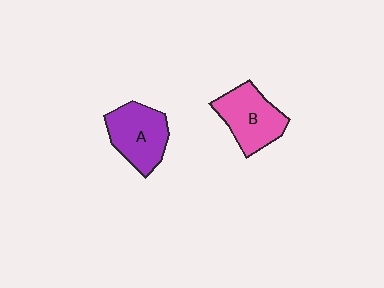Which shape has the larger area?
Shape B (pink).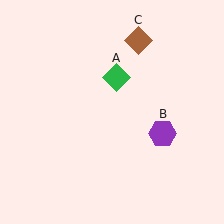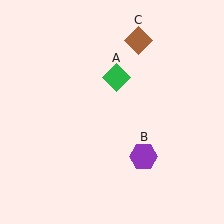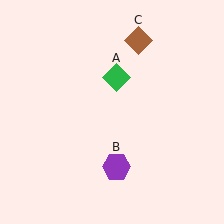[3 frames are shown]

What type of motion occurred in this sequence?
The purple hexagon (object B) rotated clockwise around the center of the scene.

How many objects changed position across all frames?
1 object changed position: purple hexagon (object B).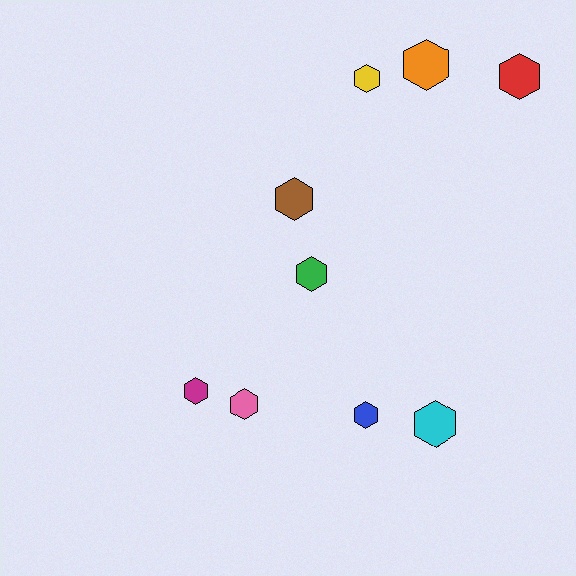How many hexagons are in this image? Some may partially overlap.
There are 9 hexagons.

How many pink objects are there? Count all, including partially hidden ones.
There is 1 pink object.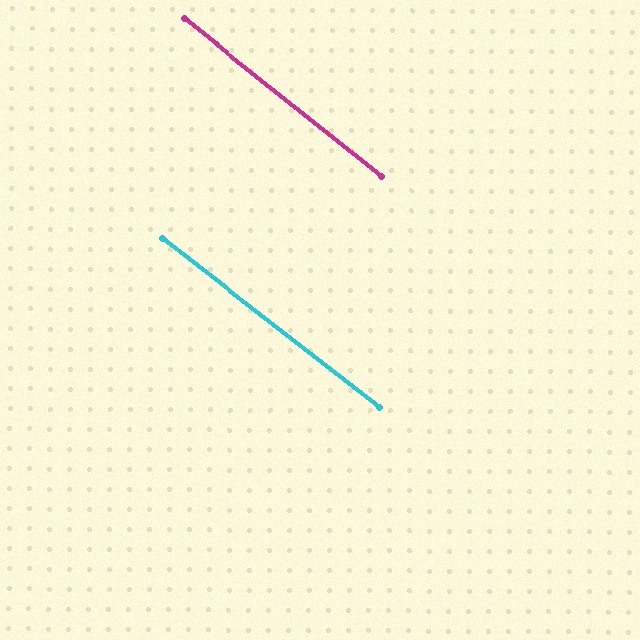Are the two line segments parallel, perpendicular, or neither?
Parallel — their directions differ by only 0.6°.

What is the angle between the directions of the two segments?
Approximately 1 degree.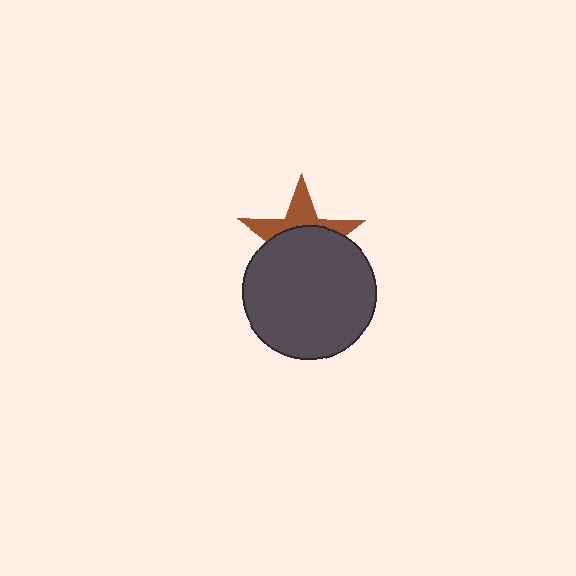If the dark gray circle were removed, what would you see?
You would see the complete brown star.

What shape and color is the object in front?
The object in front is a dark gray circle.